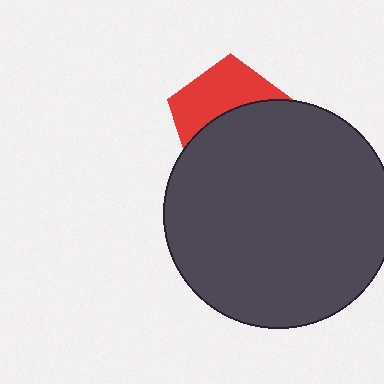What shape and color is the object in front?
The object in front is a dark gray circle.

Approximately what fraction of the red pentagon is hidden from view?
Roughly 55% of the red pentagon is hidden behind the dark gray circle.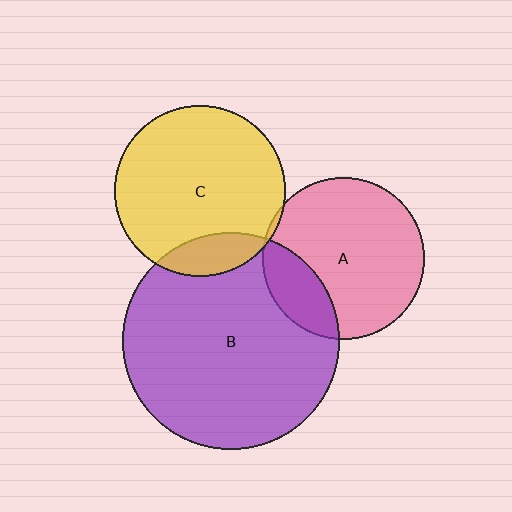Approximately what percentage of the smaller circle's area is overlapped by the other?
Approximately 5%.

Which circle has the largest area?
Circle B (purple).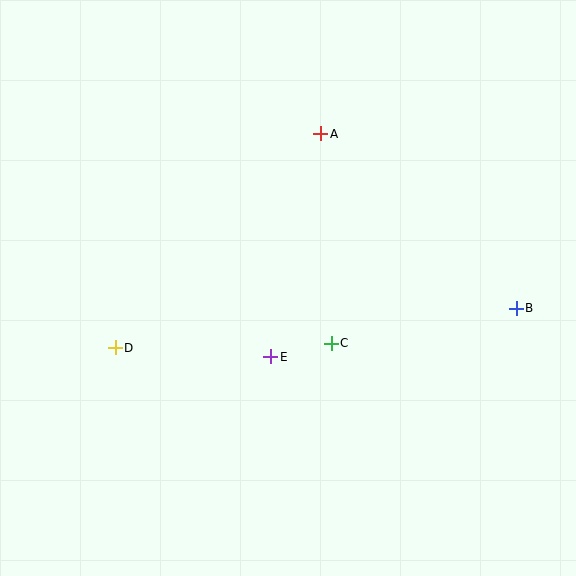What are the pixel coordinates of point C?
Point C is at (331, 343).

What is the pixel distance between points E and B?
The distance between E and B is 250 pixels.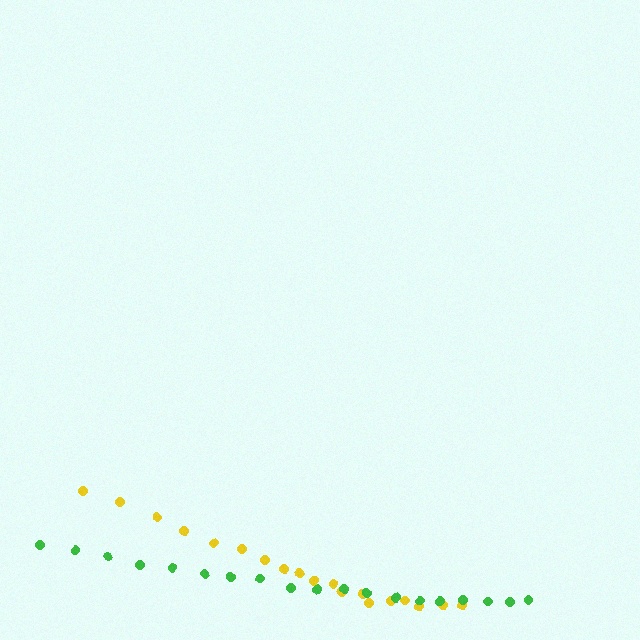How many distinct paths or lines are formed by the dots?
There are 2 distinct paths.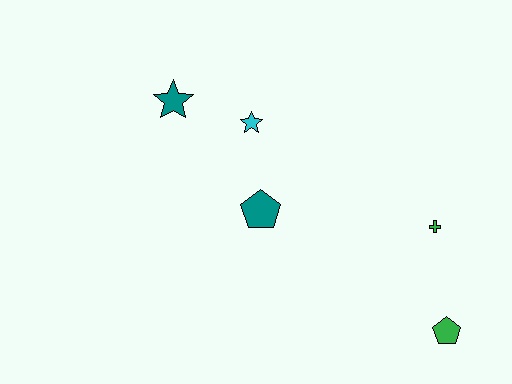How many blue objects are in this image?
There are no blue objects.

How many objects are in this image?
There are 5 objects.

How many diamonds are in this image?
There are no diamonds.